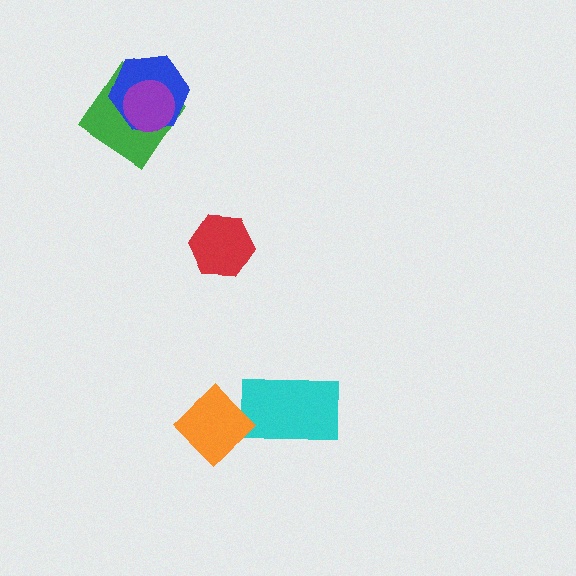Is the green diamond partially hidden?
Yes, it is partially covered by another shape.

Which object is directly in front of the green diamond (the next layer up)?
The blue hexagon is directly in front of the green diamond.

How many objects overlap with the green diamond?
2 objects overlap with the green diamond.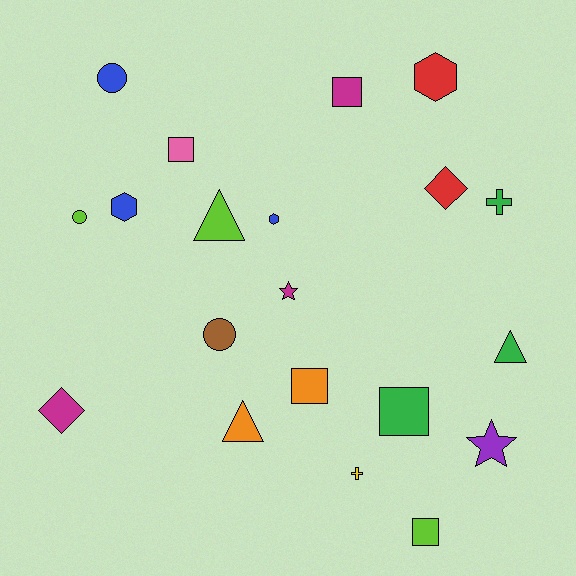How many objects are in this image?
There are 20 objects.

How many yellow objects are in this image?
There is 1 yellow object.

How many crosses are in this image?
There are 2 crosses.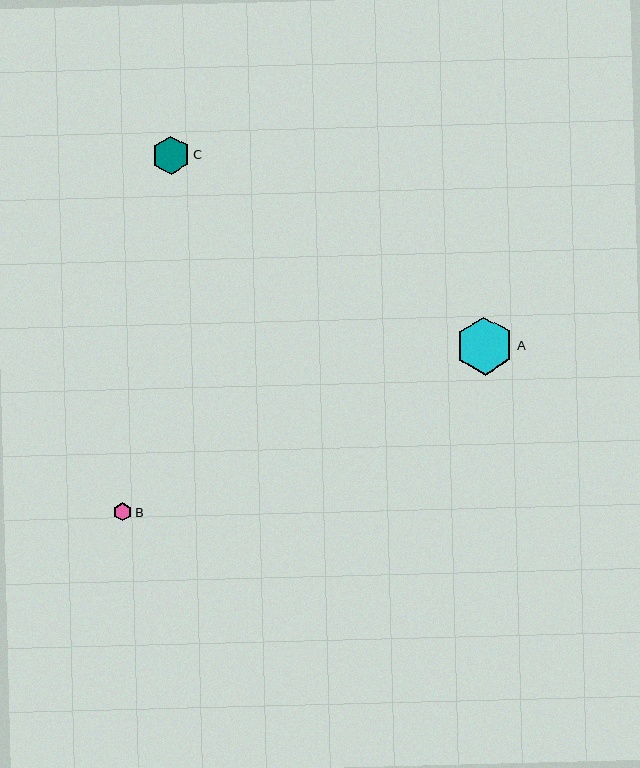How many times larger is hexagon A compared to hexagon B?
Hexagon A is approximately 3.2 times the size of hexagon B.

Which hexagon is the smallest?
Hexagon B is the smallest with a size of approximately 18 pixels.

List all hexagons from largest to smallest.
From largest to smallest: A, C, B.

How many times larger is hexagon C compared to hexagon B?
Hexagon C is approximately 2.1 times the size of hexagon B.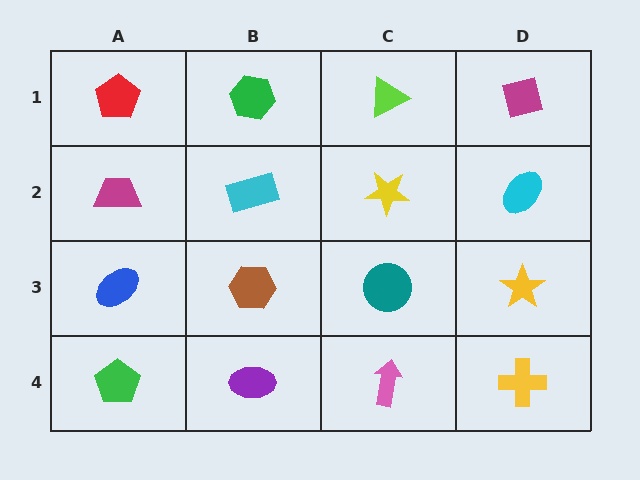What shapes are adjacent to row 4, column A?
A blue ellipse (row 3, column A), a purple ellipse (row 4, column B).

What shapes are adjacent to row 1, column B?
A cyan rectangle (row 2, column B), a red pentagon (row 1, column A), a lime triangle (row 1, column C).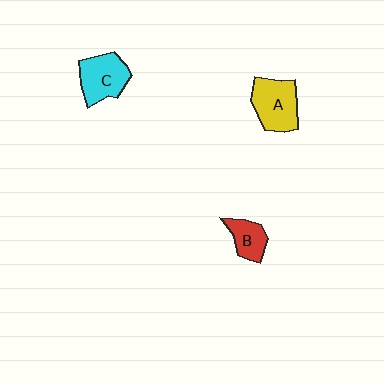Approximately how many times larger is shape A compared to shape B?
Approximately 1.7 times.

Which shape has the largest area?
Shape A (yellow).